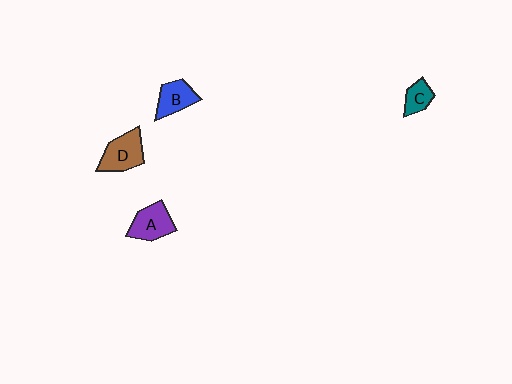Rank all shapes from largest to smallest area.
From largest to smallest: D (brown), A (purple), B (blue), C (teal).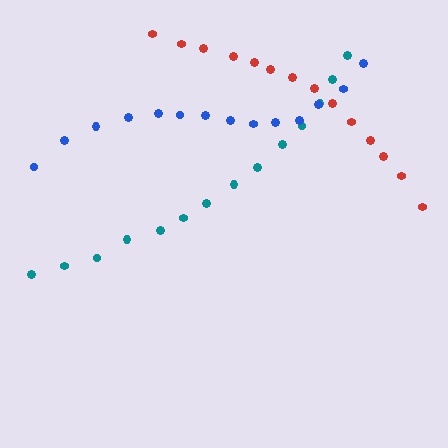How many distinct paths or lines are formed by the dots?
There are 3 distinct paths.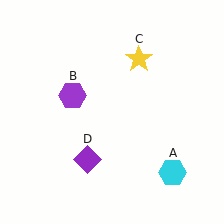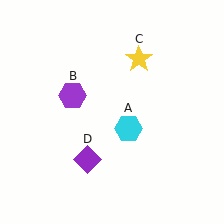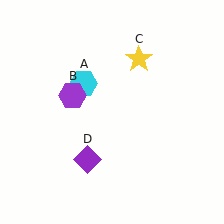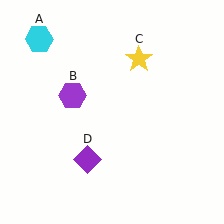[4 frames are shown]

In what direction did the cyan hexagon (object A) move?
The cyan hexagon (object A) moved up and to the left.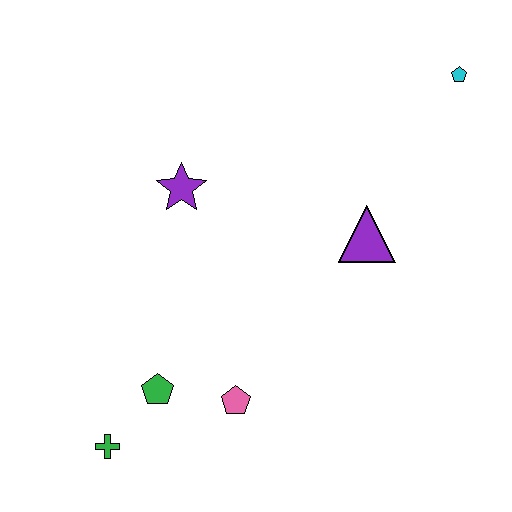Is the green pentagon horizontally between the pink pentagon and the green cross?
Yes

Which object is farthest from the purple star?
The cyan pentagon is farthest from the purple star.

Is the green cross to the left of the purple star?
Yes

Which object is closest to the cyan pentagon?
The purple triangle is closest to the cyan pentagon.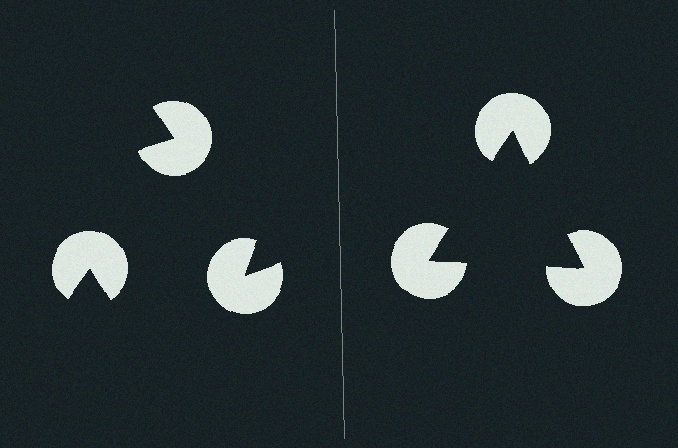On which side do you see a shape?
An illusory triangle appears on the right side. On the left side the wedge cuts are rotated, so no coherent shape forms.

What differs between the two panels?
The pac-man discs are positioned identically on both sides; only the wedge orientations differ. On the right they align to a triangle; on the left they are misaligned.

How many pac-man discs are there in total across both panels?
6 — 3 on each side.